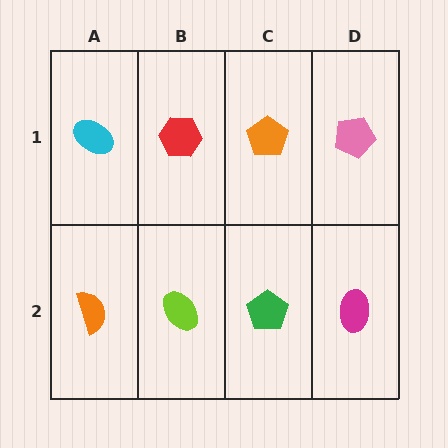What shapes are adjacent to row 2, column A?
A cyan ellipse (row 1, column A), a lime ellipse (row 2, column B).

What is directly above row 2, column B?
A red hexagon.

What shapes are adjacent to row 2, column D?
A pink pentagon (row 1, column D), a green pentagon (row 2, column C).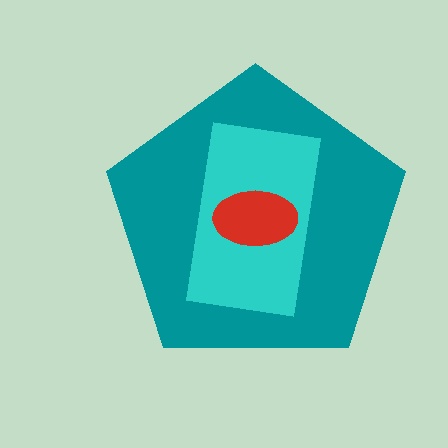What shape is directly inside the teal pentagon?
The cyan rectangle.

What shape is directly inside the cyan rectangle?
The red ellipse.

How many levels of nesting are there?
3.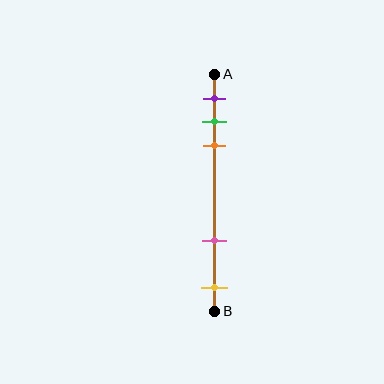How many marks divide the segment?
There are 5 marks dividing the segment.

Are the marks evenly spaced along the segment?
No, the marks are not evenly spaced.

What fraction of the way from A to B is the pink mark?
The pink mark is approximately 70% (0.7) of the way from A to B.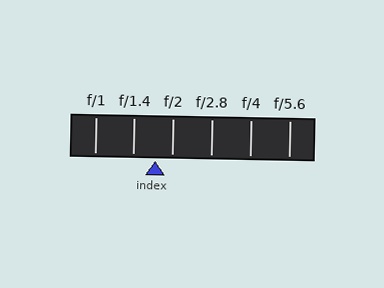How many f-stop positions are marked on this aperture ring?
There are 6 f-stop positions marked.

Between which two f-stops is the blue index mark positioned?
The index mark is between f/1.4 and f/2.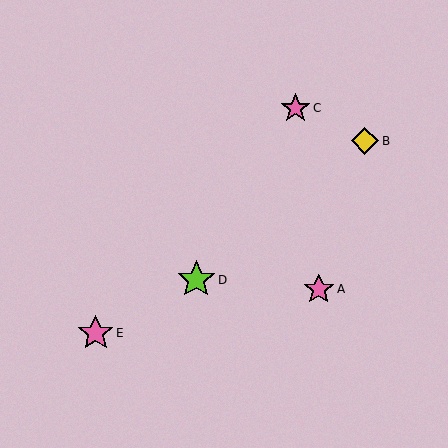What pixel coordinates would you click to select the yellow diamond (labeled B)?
Click at (365, 141) to select the yellow diamond B.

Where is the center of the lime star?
The center of the lime star is at (196, 280).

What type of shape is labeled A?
Shape A is a pink star.